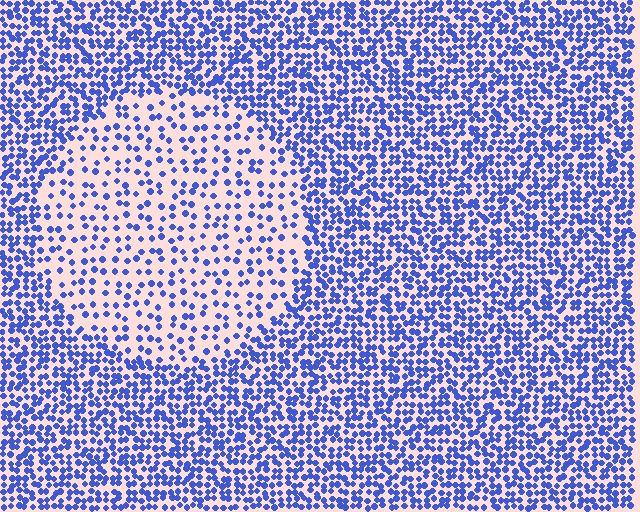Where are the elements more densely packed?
The elements are more densely packed outside the circle boundary.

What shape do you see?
I see a circle.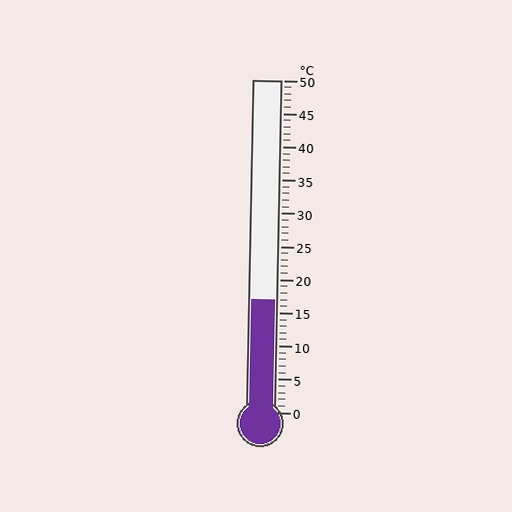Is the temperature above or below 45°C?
The temperature is below 45°C.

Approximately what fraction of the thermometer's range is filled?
The thermometer is filled to approximately 35% of its range.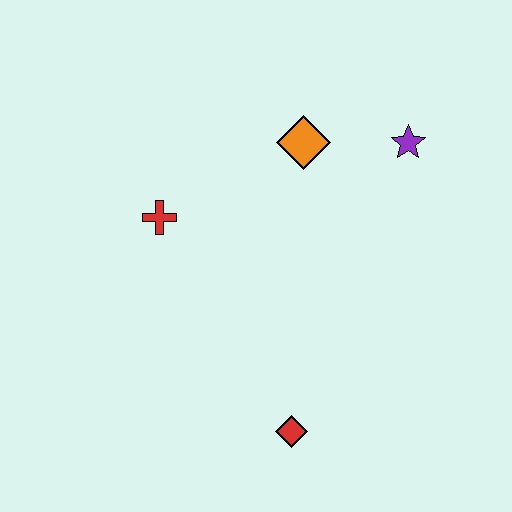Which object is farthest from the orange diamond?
The red diamond is farthest from the orange diamond.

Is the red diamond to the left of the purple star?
Yes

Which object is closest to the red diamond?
The red cross is closest to the red diamond.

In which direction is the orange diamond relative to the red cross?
The orange diamond is to the right of the red cross.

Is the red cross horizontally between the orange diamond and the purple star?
No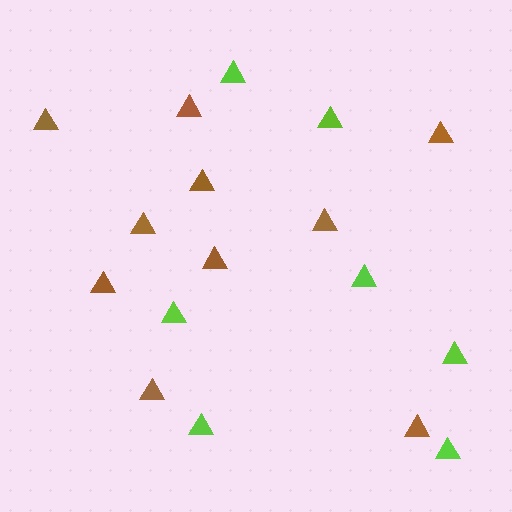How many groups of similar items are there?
There are 2 groups: one group of brown triangles (10) and one group of lime triangles (7).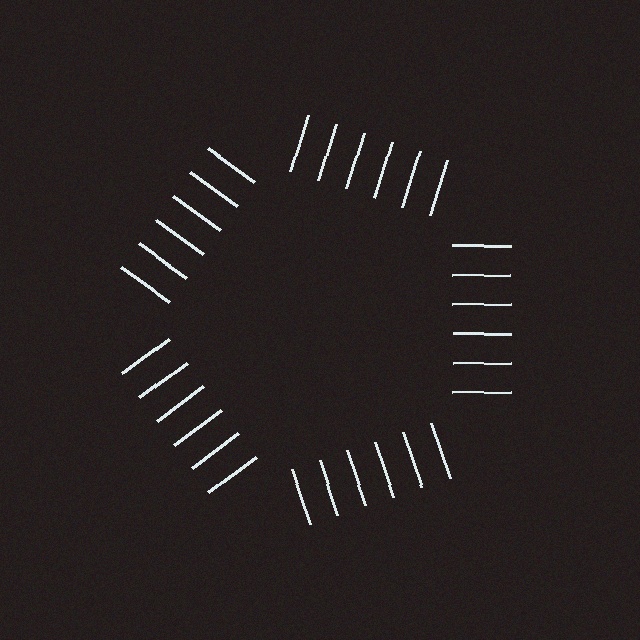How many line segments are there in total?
30 — 6 along each of the 5 edges.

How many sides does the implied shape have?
5 sides — the line-ends trace a pentagon.